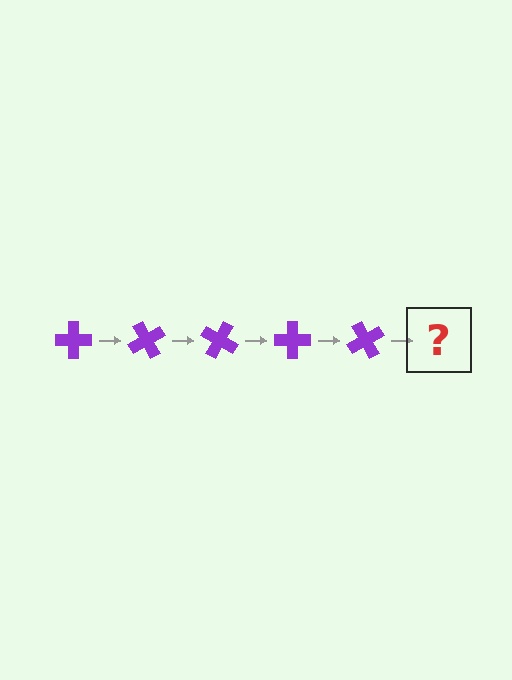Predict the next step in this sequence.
The next step is a purple cross rotated 300 degrees.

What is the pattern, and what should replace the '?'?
The pattern is that the cross rotates 60 degrees each step. The '?' should be a purple cross rotated 300 degrees.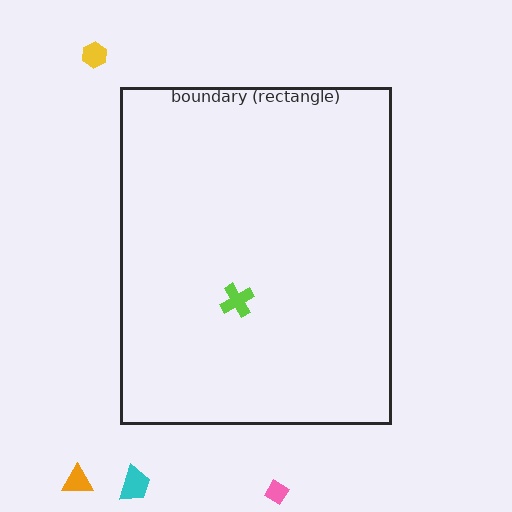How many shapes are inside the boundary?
1 inside, 4 outside.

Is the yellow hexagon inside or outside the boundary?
Outside.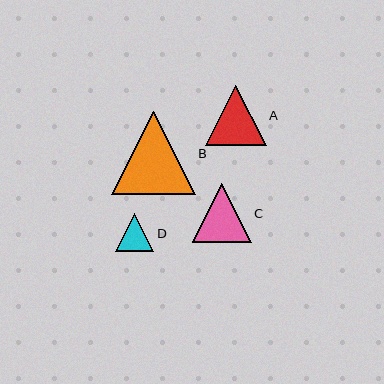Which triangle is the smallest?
Triangle D is the smallest with a size of approximately 38 pixels.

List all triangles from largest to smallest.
From largest to smallest: B, A, C, D.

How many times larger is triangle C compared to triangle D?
Triangle C is approximately 1.5 times the size of triangle D.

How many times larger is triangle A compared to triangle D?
Triangle A is approximately 1.6 times the size of triangle D.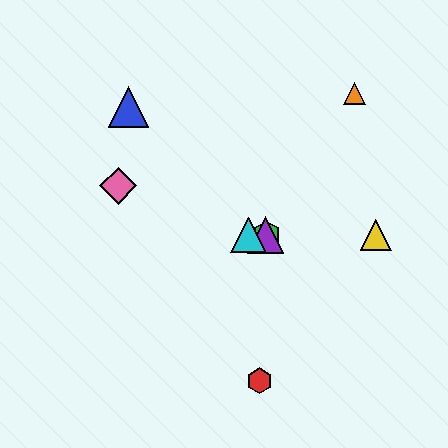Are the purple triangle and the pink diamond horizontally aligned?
No, the purple triangle is at y≈235 and the pink diamond is at y≈186.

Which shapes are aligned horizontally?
The green hexagon, the yellow triangle, the purple triangle, the cyan triangle are aligned horizontally.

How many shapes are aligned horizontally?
4 shapes (the green hexagon, the yellow triangle, the purple triangle, the cyan triangle) are aligned horizontally.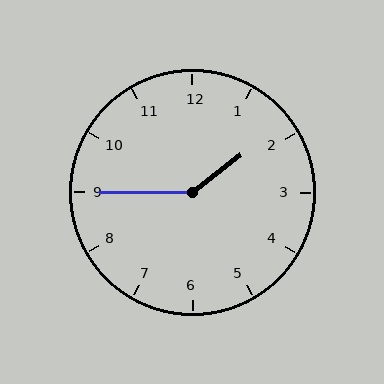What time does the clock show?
1:45.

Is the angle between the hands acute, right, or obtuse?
It is obtuse.